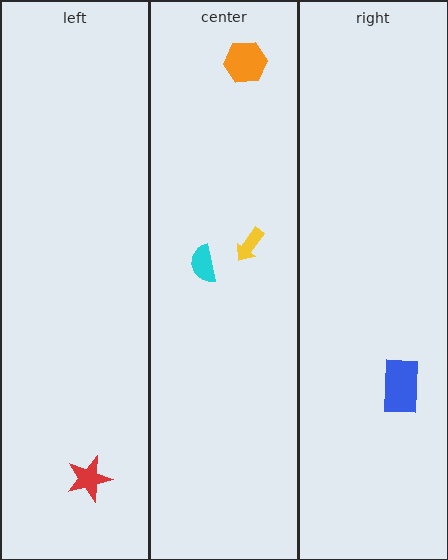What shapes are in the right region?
The blue rectangle.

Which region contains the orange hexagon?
The center region.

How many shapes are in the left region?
1.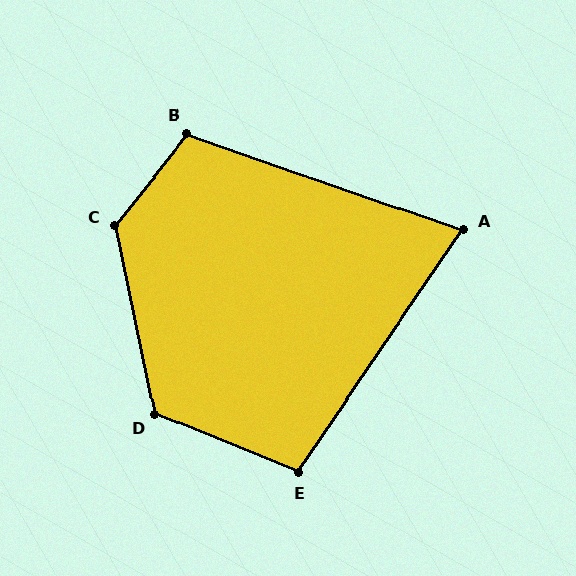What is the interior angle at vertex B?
Approximately 109 degrees (obtuse).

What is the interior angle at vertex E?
Approximately 102 degrees (obtuse).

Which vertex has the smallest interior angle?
A, at approximately 75 degrees.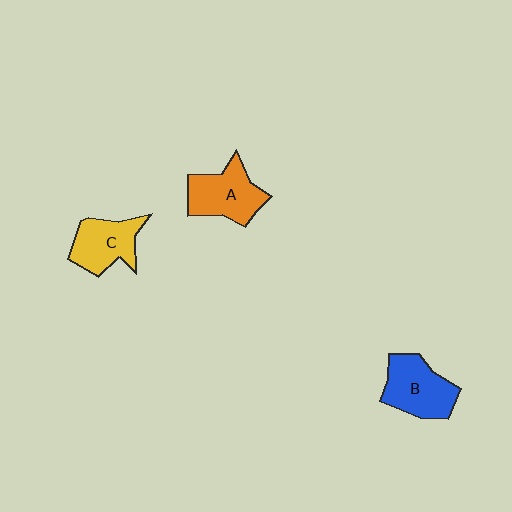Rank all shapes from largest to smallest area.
From largest to smallest: B (blue), A (orange), C (yellow).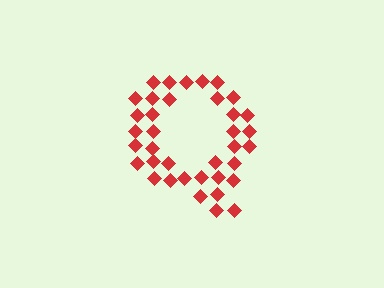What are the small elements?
The small elements are diamonds.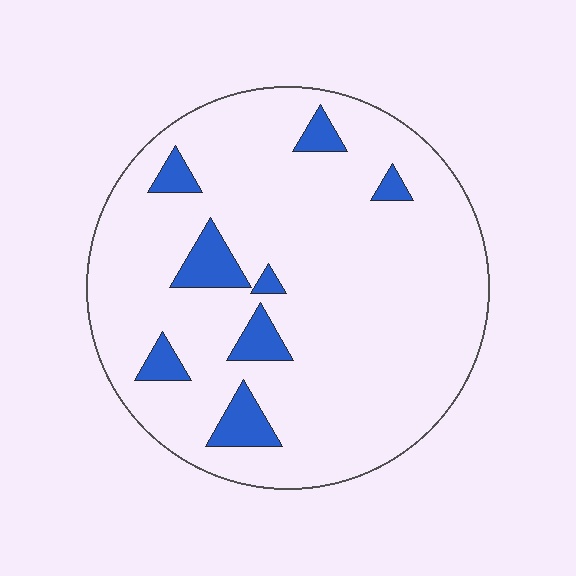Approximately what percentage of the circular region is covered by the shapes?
Approximately 10%.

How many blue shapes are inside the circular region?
8.